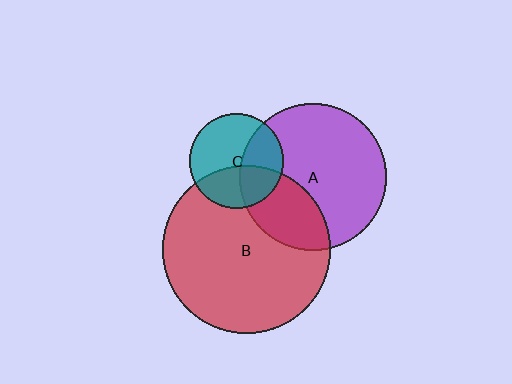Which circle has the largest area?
Circle B (red).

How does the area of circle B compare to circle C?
Approximately 3.1 times.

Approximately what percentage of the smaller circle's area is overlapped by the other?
Approximately 35%.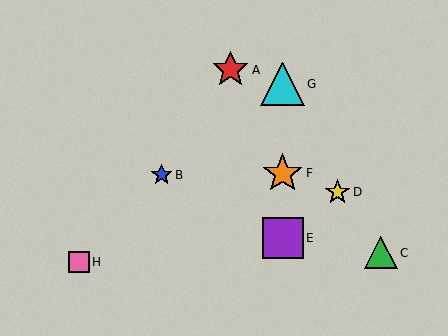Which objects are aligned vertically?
Objects E, F, G are aligned vertically.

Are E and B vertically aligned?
No, E is at x≈283 and B is at x≈162.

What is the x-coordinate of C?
Object C is at x≈381.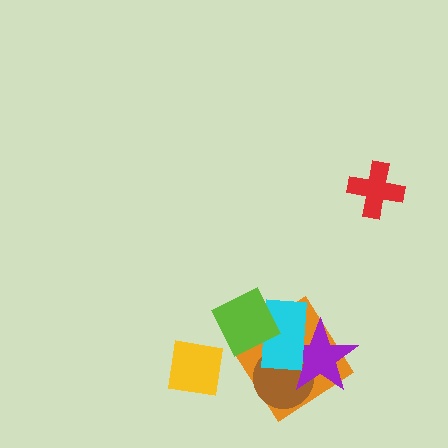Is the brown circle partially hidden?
Yes, it is partially covered by another shape.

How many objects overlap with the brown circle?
3 objects overlap with the brown circle.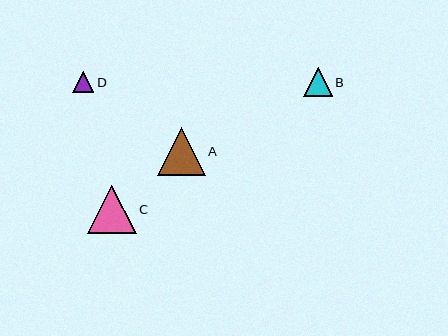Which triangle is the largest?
Triangle C is the largest with a size of approximately 48 pixels.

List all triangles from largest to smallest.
From largest to smallest: C, A, B, D.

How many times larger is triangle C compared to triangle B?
Triangle C is approximately 1.7 times the size of triangle B.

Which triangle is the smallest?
Triangle D is the smallest with a size of approximately 21 pixels.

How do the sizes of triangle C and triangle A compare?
Triangle C and triangle A are approximately the same size.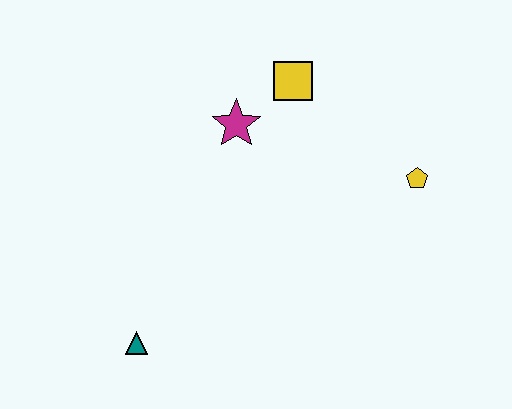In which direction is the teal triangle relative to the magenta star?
The teal triangle is below the magenta star.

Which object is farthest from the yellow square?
The teal triangle is farthest from the yellow square.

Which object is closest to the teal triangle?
The magenta star is closest to the teal triangle.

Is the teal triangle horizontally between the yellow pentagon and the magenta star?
No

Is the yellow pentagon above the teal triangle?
Yes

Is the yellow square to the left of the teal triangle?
No